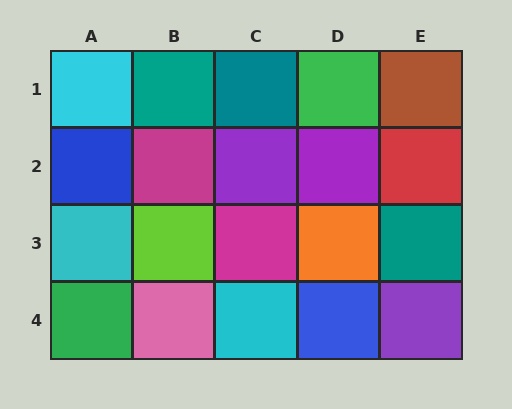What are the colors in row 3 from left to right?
Cyan, lime, magenta, orange, teal.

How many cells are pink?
1 cell is pink.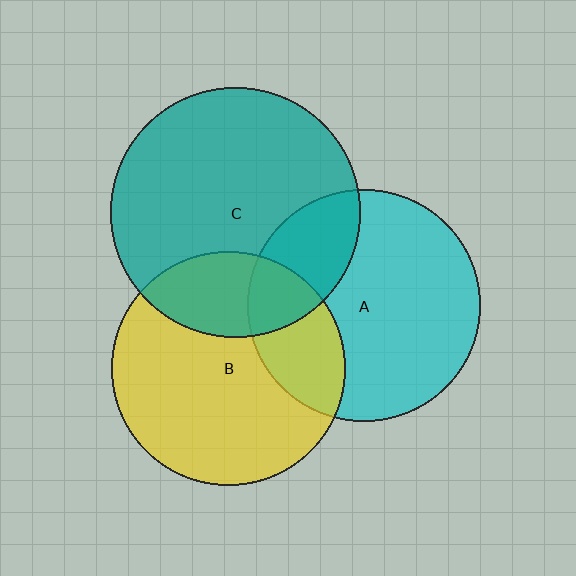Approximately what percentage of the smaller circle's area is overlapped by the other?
Approximately 25%.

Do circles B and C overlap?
Yes.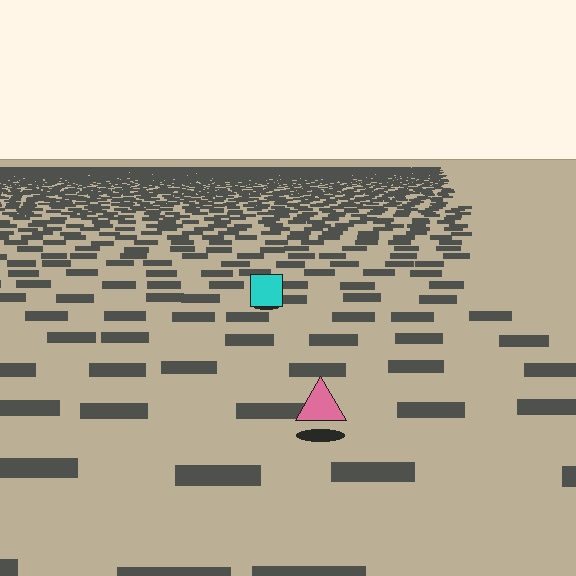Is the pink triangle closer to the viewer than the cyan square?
Yes. The pink triangle is closer — you can tell from the texture gradient: the ground texture is coarser near it.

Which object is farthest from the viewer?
The cyan square is farthest from the viewer. It appears smaller and the ground texture around it is denser.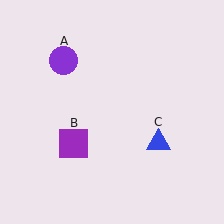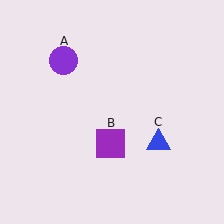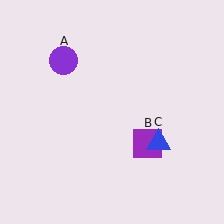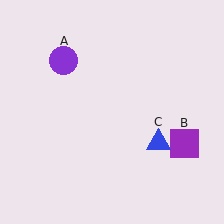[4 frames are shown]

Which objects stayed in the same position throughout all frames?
Purple circle (object A) and blue triangle (object C) remained stationary.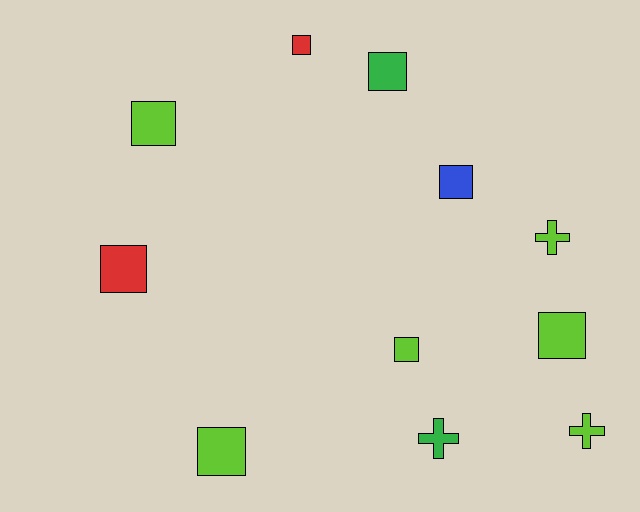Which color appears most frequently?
Lime, with 6 objects.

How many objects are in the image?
There are 11 objects.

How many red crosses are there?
There are no red crosses.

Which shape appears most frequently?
Square, with 8 objects.